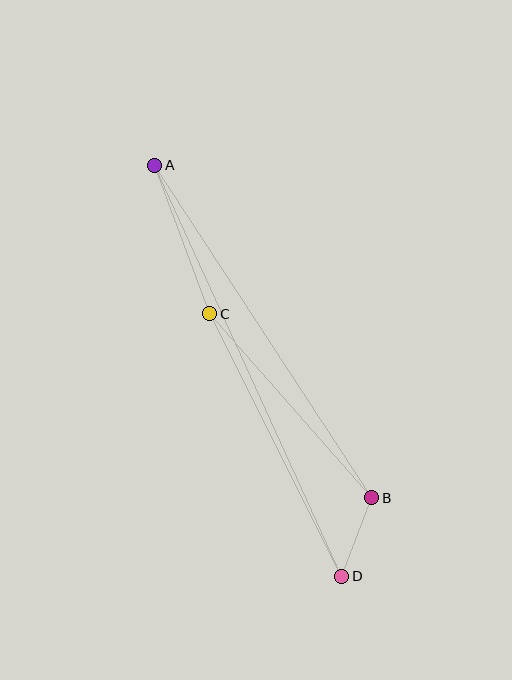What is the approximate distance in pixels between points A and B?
The distance between A and B is approximately 397 pixels.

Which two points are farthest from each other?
Points A and D are farthest from each other.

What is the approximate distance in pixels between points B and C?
The distance between B and C is approximately 245 pixels.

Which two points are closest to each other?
Points B and D are closest to each other.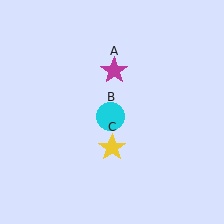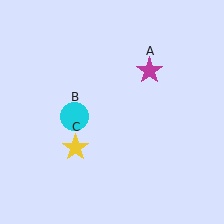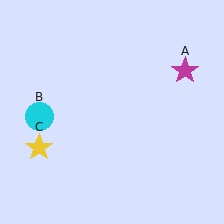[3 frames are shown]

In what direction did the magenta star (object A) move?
The magenta star (object A) moved right.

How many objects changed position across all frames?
3 objects changed position: magenta star (object A), cyan circle (object B), yellow star (object C).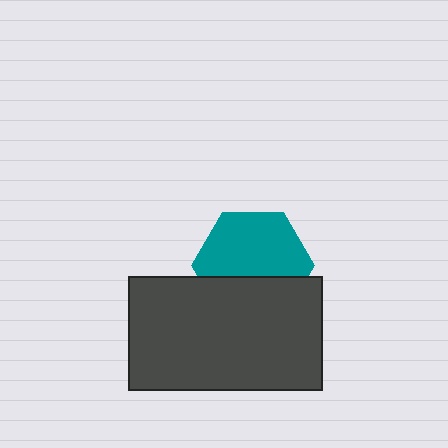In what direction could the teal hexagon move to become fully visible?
The teal hexagon could move up. That would shift it out from behind the dark gray rectangle entirely.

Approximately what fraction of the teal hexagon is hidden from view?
Roughly 38% of the teal hexagon is hidden behind the dark gray rectangle.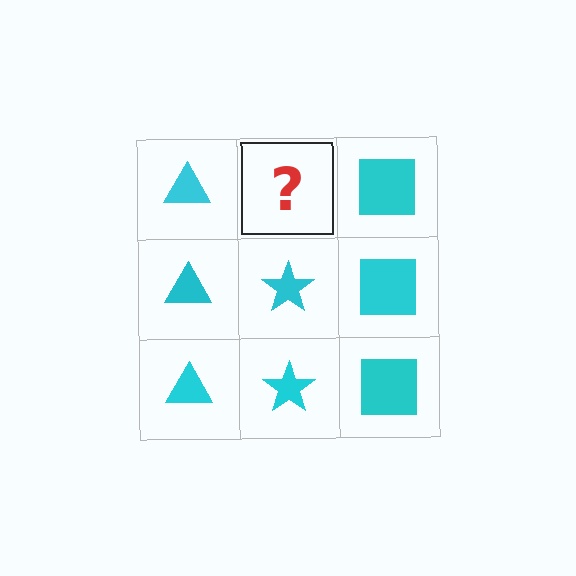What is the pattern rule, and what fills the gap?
The rule is that each column has a consistent shape. The gap should be filled with a cyan star.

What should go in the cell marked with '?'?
The missing cell should contain a cyan star.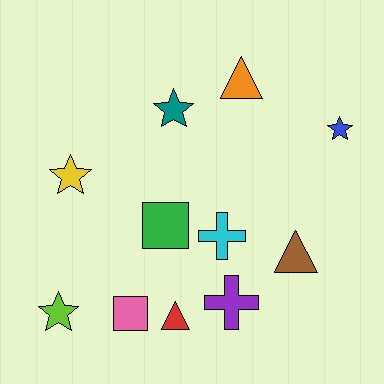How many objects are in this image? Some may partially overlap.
There are 11 objects.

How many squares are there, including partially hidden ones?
There are 2 squares.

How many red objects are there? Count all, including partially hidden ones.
There is 1 red object.